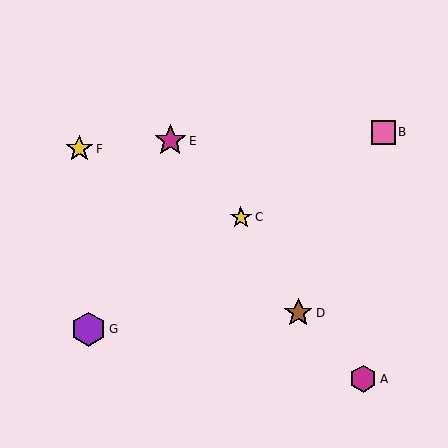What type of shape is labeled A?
Shape A is a magenta hexagon.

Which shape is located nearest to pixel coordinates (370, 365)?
The magenta hexagon (labeled A) at (363, 379) is nearest to that location.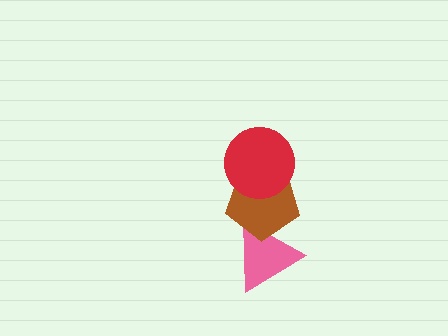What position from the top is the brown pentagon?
The brown pentagon is 2nd from the top.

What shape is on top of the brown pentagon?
The red circle is on top of the brown pentagon.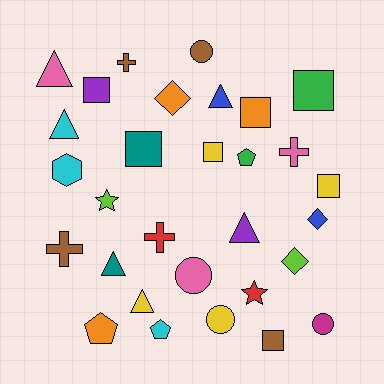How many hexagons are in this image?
There is 1 hexagon.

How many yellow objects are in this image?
There are 4 yellow objects.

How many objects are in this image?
There are 30 objects.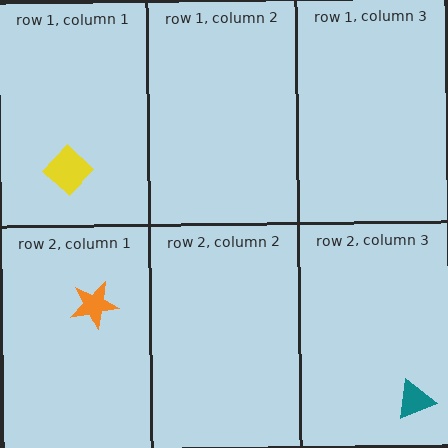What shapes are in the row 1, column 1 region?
The yellow diamond.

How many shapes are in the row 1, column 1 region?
1.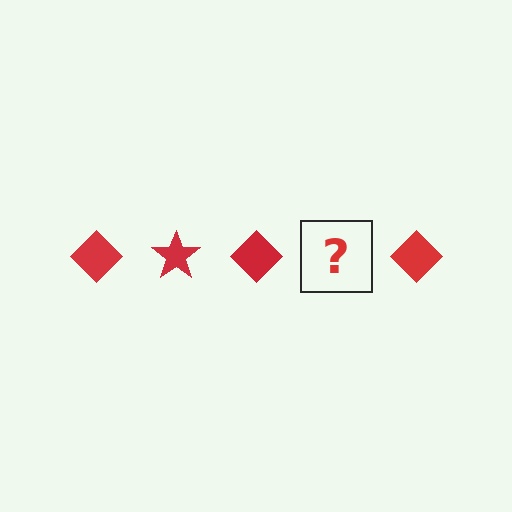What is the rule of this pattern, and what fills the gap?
The rule is that the pattern cycles through diamond, star shapes in red. The gap should be filled with a red star.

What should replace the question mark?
The question mark should be replaced with a red star.